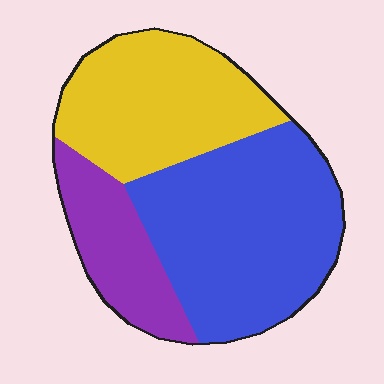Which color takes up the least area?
Purple, at roughly 20%.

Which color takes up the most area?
Blue, at roughly 45%.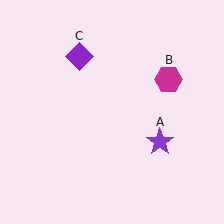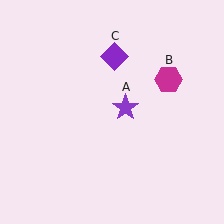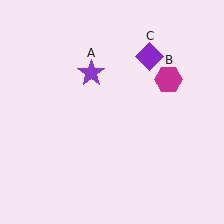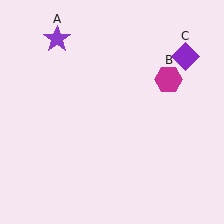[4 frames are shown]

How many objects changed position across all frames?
2 objects changed position: purple star (object A), purple diamond (object C).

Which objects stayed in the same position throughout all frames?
Magenta hexagon (object B) remained stationary.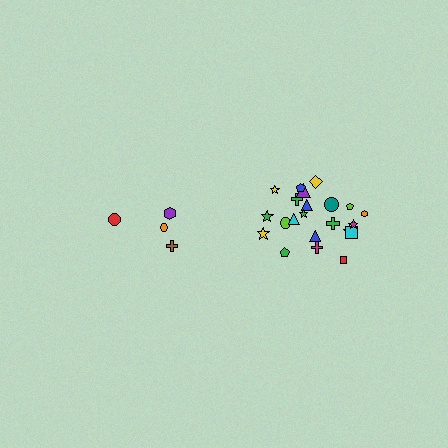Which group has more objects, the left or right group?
The right group.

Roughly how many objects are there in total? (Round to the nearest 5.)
Roughly 25 objects in total.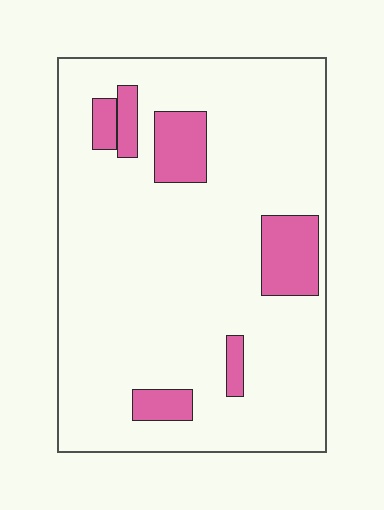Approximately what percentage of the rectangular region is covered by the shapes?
Approximately 15%.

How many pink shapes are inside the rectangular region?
6.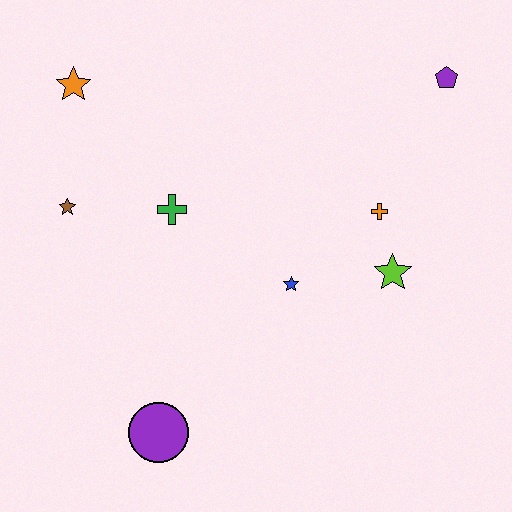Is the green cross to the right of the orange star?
Yes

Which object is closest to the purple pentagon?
The orange cross is closest to the purple pentagon.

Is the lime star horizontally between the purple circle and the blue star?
No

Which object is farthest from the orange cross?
The orange star is farthest from the orange cross.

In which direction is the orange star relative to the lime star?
The orange star is to the left of the lime star.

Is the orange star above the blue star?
Yes